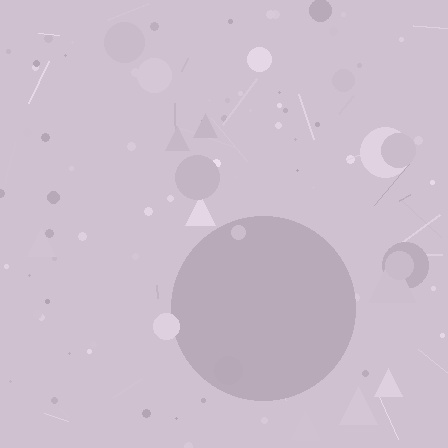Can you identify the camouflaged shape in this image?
The camouflaged shape is a circle.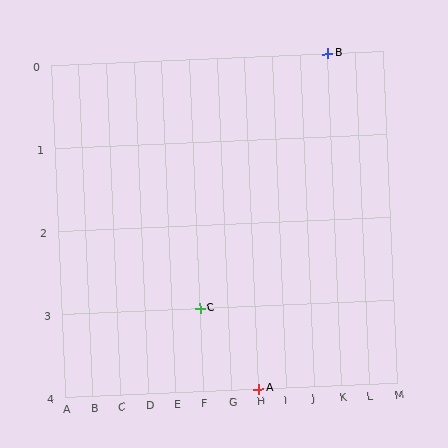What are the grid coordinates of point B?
Point B is at grid coordinates (K, 0).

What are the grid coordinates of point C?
Point C is at grid coordinates (F, 3).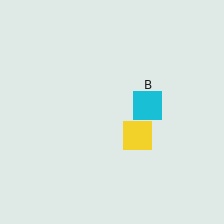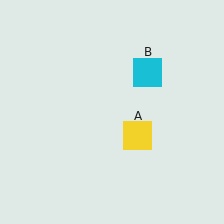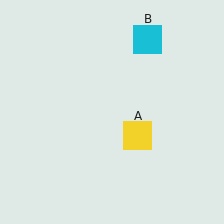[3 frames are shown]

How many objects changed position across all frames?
1 object changed position: cyan square (object B).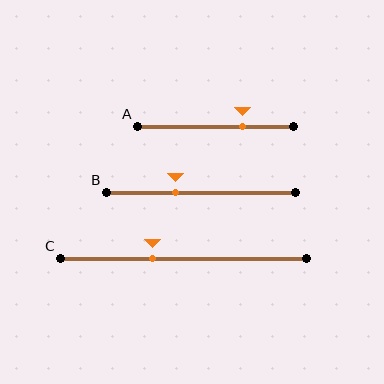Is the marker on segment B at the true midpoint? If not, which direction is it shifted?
No, the marker on segment B is shifted to the left by about 13% of the segment length.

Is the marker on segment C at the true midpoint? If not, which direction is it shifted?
No, the marker on segment C is shifted to the left by about 12% of the segment length.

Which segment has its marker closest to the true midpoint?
Segment C has its marker closest to the true midpoint.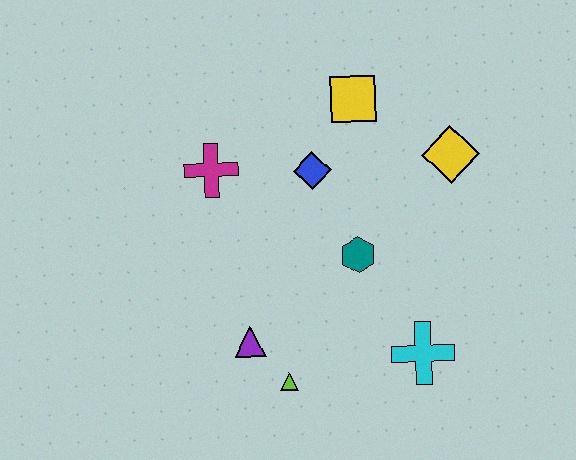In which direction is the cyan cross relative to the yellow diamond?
The cyan cross is below the yellow diamond.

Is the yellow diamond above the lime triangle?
Yes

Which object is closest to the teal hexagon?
The blue diamond is closest to the teal hexagon.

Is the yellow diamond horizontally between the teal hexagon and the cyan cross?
No